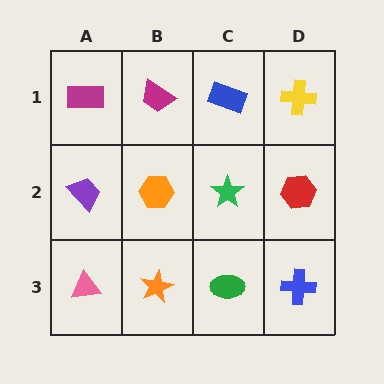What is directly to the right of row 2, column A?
An orange hexagon.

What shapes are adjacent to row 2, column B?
A magenta trapezoid (row 1, column B), an orange star (row 3, column B), a purple trapezoid (row 2, column A), a green star (row 2, column C).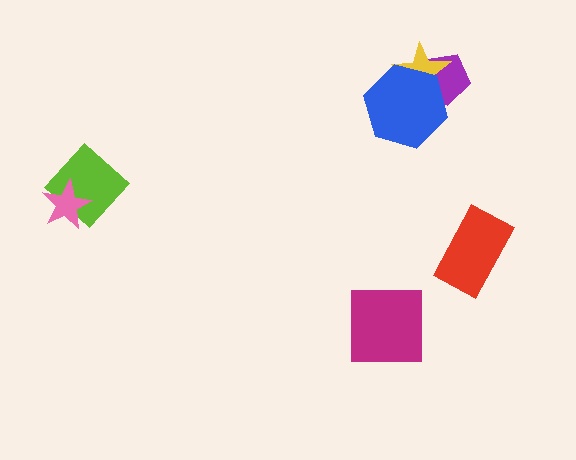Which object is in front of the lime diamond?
The pink star is in front of the lime diamond.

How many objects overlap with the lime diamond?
1 object overlaps with the lime diamond.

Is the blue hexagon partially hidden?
No, no other shape covers it.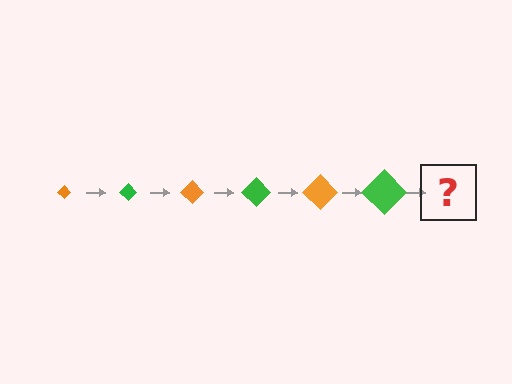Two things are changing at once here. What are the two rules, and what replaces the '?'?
The two rules are that the diamond grows larger each step and the color cycles through orange and green. The '?' should be an orange diamond, larger than the previous one.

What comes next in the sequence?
The next element should be an orange diamond, larger than the previous one.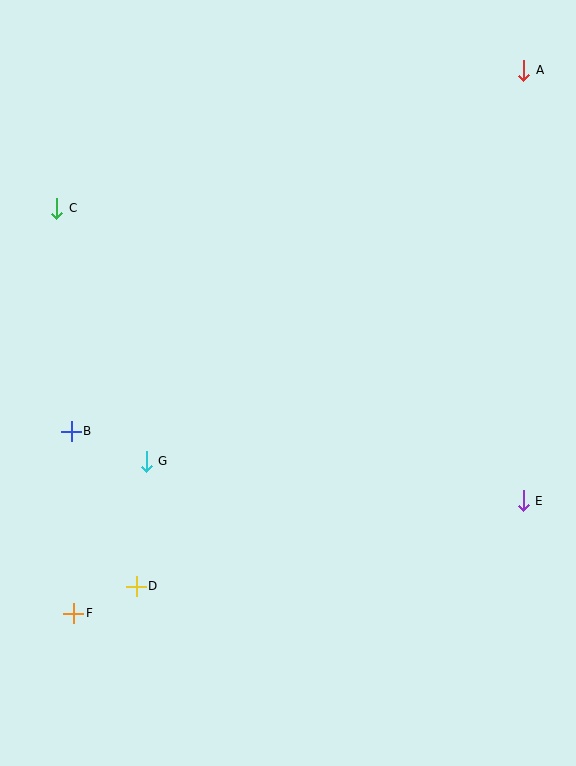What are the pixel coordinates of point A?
Point A is at (524, 70).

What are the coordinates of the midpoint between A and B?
The midpoint between A and B is at (298, 251).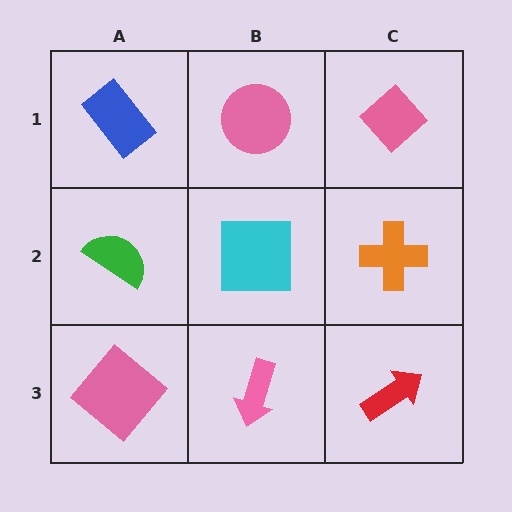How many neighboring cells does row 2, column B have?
4.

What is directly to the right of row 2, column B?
An orange cross.